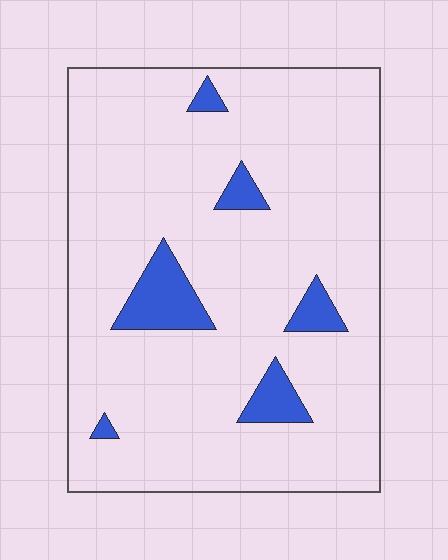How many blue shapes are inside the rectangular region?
6.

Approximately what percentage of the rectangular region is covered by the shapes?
Approximately 10%.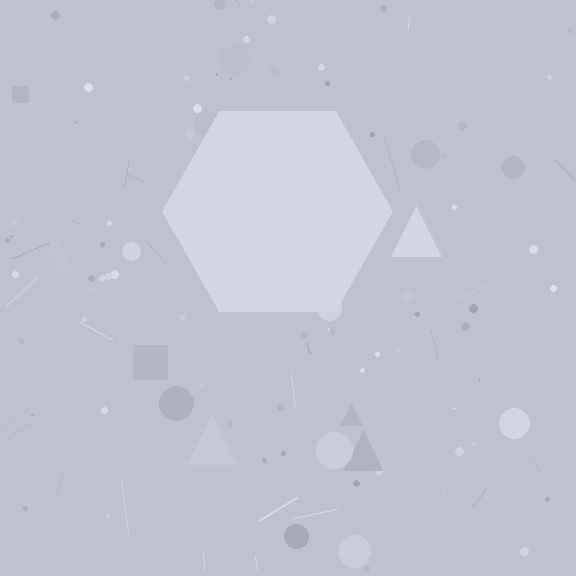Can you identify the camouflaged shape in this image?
The camouflaged shape is a hexagon.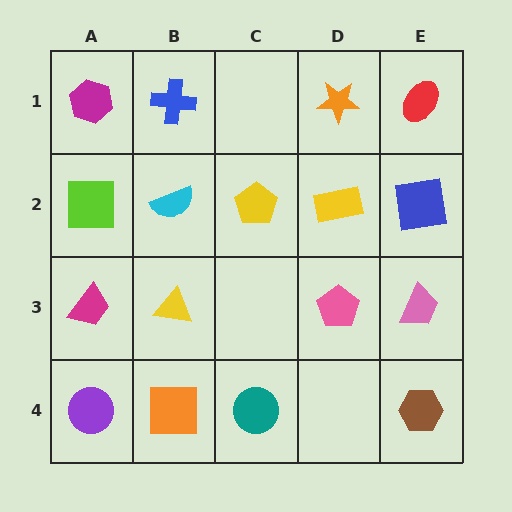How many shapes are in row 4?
4 shapes.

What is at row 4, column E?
A brown hexagon.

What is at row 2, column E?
A blue square.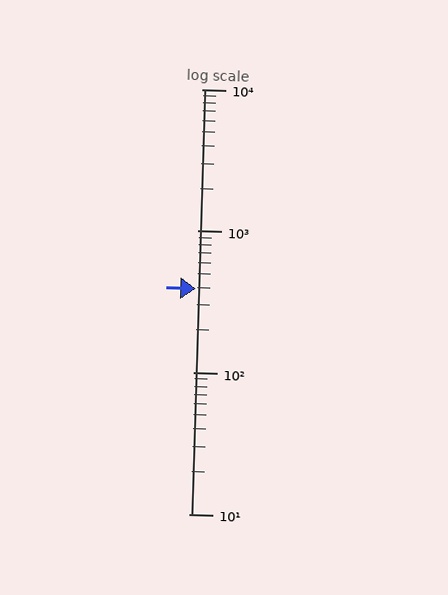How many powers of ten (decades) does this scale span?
The scale spans 3 decades, from 10 to 10000.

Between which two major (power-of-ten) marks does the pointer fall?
The pointer is between 100 and 1000.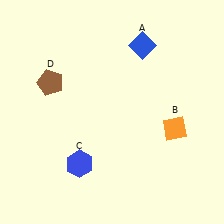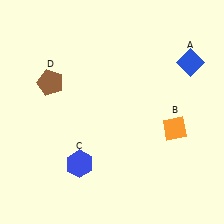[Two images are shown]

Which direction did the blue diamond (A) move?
The blue diamond (A) moved right.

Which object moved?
The blue diamond (A) moved right.